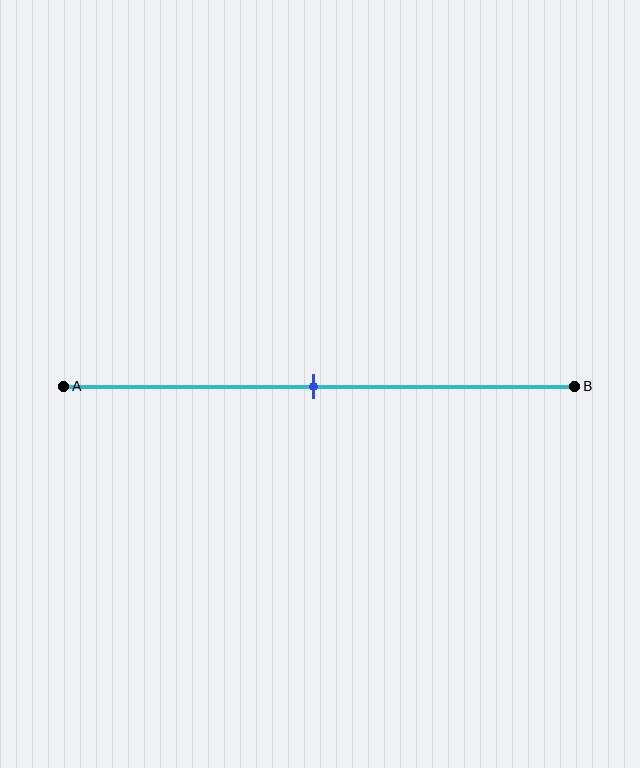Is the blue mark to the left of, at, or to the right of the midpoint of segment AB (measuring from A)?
The blue mark is approximately at the midpoint of segment AB.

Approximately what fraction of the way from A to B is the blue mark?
The blue mark is approximately 50% of the way from A to B.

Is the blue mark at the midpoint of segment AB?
Yes, the mark is approximately at the midpoint.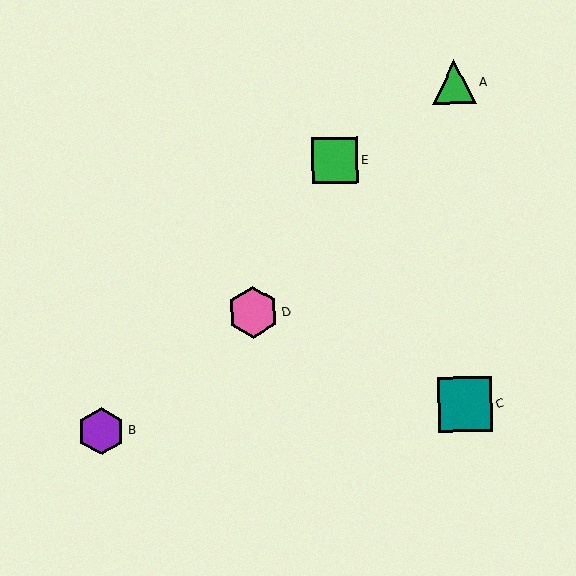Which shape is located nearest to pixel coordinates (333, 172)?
The green square (labeled E) at (335, 161) is nearest to that location.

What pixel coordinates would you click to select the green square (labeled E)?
Click at (335, 161) to select the green square E.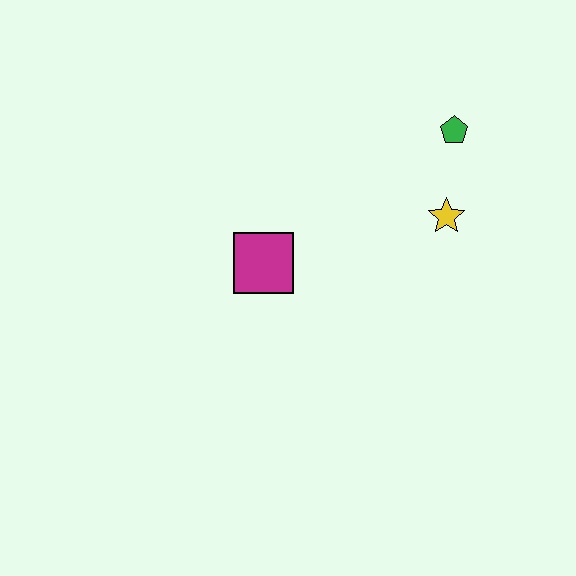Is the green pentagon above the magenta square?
Yes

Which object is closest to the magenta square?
The yellow star is closest to the magenta square.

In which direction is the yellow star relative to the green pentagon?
The yellow star is below the green pentagon.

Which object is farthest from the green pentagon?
The magenta square is farthest from the green pentagon.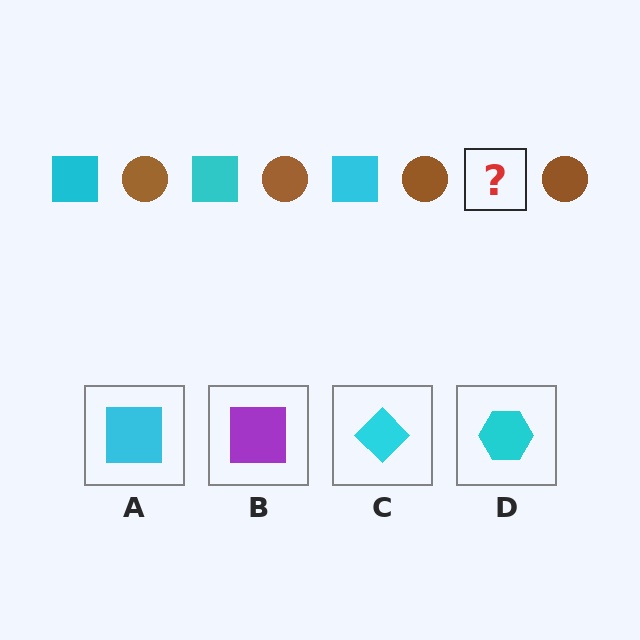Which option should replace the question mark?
Option A.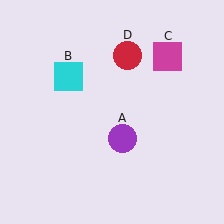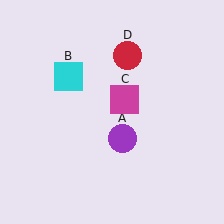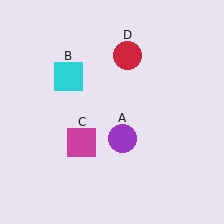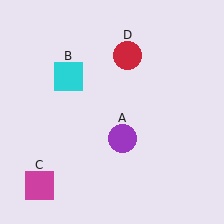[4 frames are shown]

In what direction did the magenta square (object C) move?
The magenta square (object C) moved down and to the left.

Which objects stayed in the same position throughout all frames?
Purple circle (object A) and cyan square (object B) and red circle (object D) remained stationary.